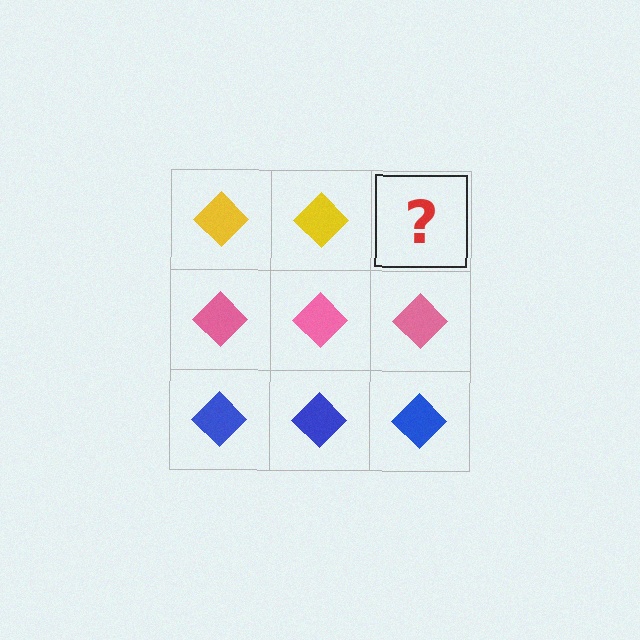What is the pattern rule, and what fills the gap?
The rule is that each row has a consistent color. The gap should be filled with a yellow diamond.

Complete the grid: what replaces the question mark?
The question mark should be replaced with a yellow diamond.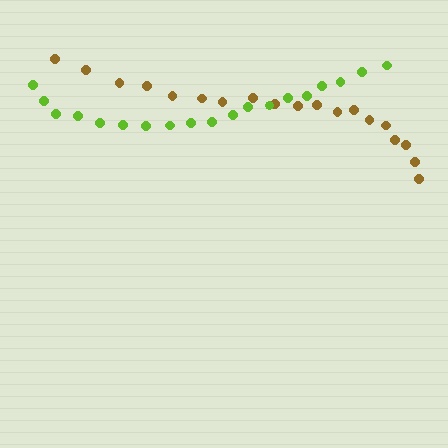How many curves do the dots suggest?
There are 2 distinct paths.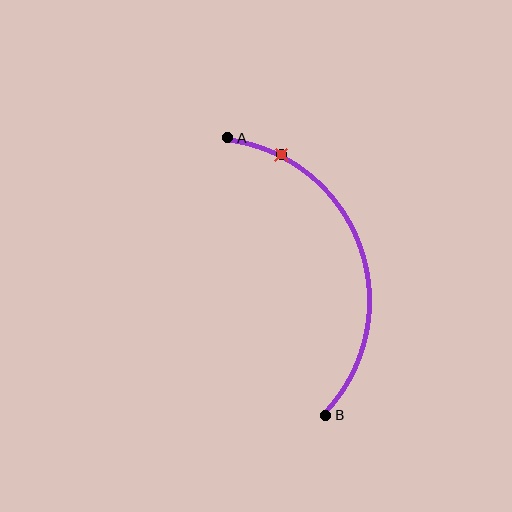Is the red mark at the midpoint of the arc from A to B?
No. The red mark lies on the arc but is closer to endpoint A. The arc midpoint would be at the point on the curve equidistant along the arc from both A and B.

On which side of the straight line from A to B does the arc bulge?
The arc bulges to the right of the straight line connecting A and B.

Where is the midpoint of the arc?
The arc midpoint is the point on the curve farthest from the straight line joining A and B. It sits to the right of that line.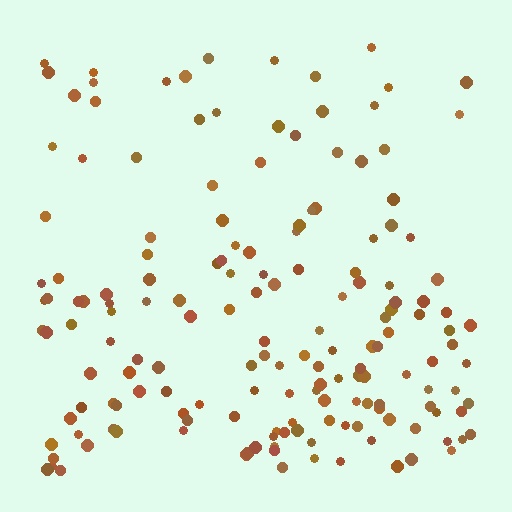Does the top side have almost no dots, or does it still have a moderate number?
Still a moderate number, just noticeably fewer than the bottom.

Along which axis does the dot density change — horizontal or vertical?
Vertical.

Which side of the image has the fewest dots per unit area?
The top.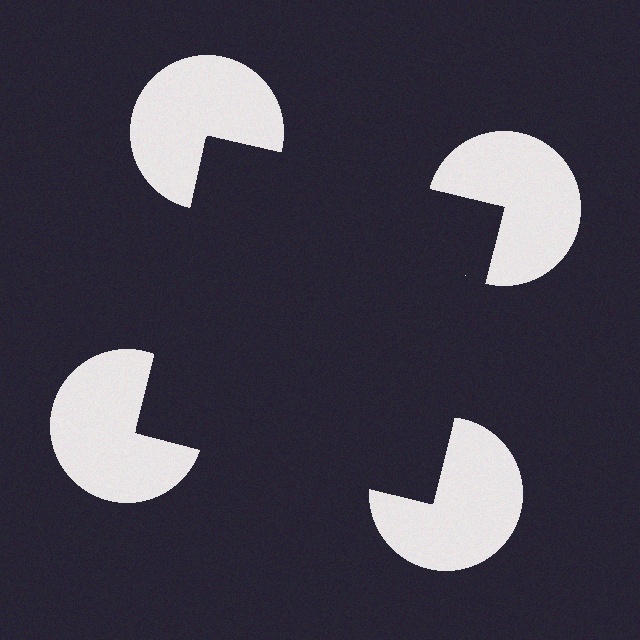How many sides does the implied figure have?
4 sides.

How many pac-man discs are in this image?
There are 4 — one at each vertex of the illusory square.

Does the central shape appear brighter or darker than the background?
It typically appears slightly darker than the background, even though no actual brightness change is drawn.